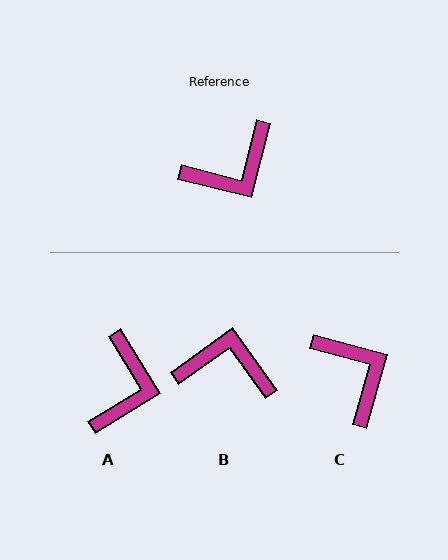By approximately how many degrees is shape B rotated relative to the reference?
Approximately 140 degrees counter-clockwise.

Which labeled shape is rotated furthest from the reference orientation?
B, about 140 degrees away.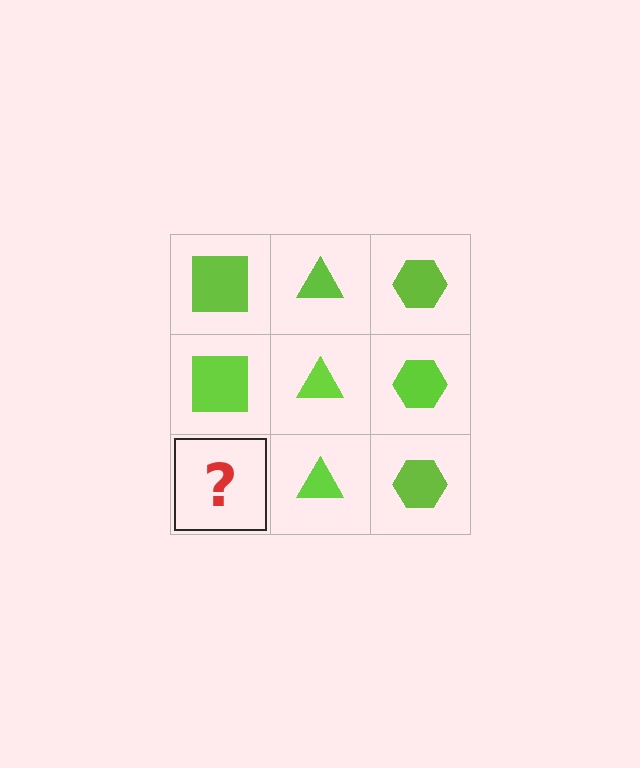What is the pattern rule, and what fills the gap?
The rule is that each column has a consistent shape. The gap should be filled with a lime square.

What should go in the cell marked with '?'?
The missing cell should contain a lime square.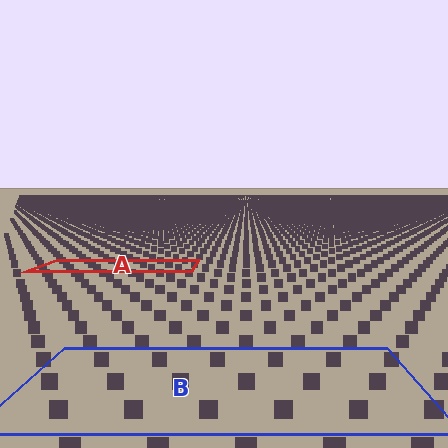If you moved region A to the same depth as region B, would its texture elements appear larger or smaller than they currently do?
They would appear larger. At a closer depth, the same texture elements are projected at a bigger on-screen size.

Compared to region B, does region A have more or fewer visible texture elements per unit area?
Region A has more texture elements per unit area — they are packed more densely because it is farther away.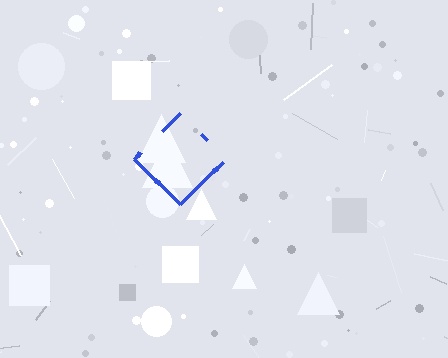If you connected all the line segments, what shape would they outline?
They would outline a diamond.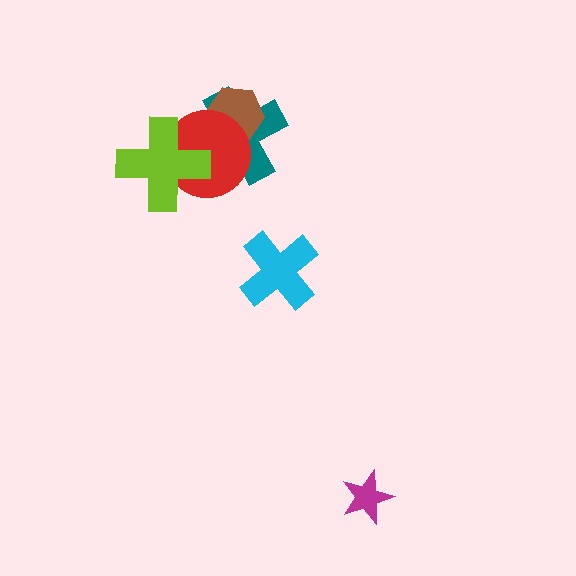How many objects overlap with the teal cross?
3 objects overlap with the teal cross.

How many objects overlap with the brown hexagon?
2 objects overlap with the brown hexagon.